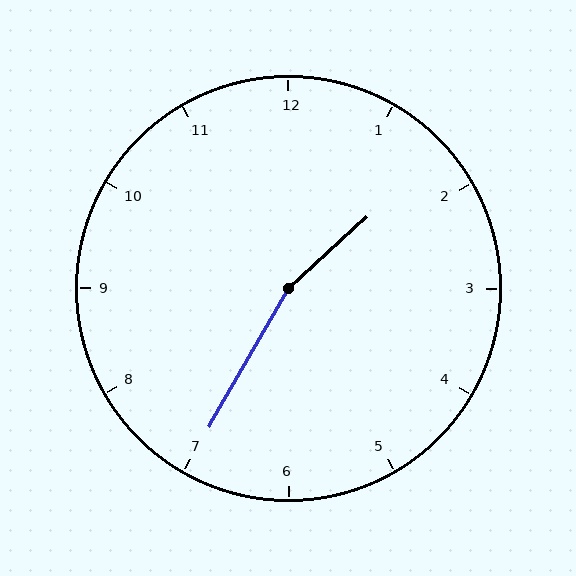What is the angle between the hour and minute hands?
Approximately 162 degrees.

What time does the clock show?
1:35.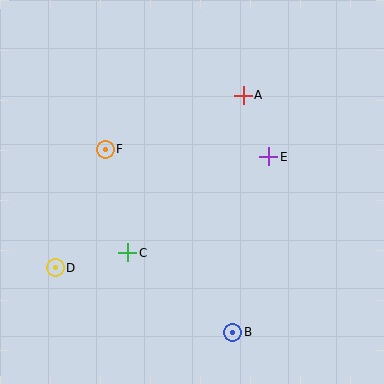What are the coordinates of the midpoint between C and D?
The midpoint between C and D is at (91, 260).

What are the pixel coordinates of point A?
Point A is at (243, 95).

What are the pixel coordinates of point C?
Point C is at (128, 253).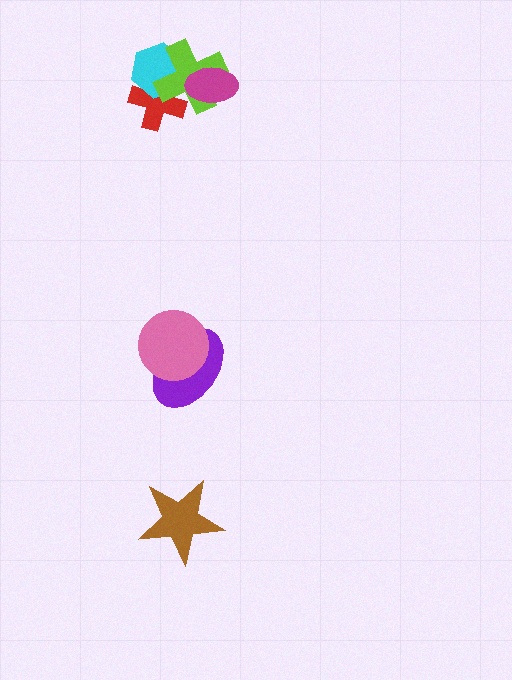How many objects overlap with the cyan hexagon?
2 objects overlap with the cyan hexagon.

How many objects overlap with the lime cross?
3 objects overlap with the lime cross.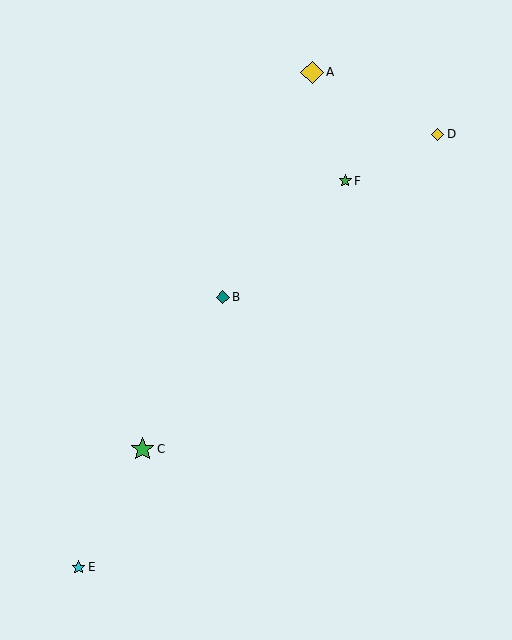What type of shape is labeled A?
Shape A is a yellow diamond.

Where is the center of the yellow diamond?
The center of the yellow diamond is at (438, 134).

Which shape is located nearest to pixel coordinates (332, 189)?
The green star (labeled F) at (345, 181) is nearest to that location.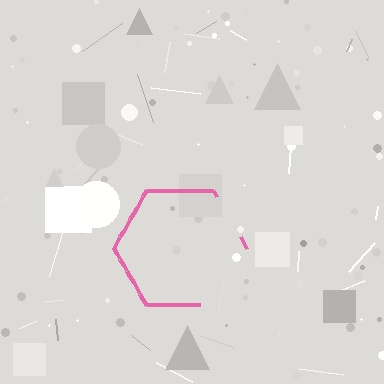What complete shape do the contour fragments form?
The contour fragments form a hexagon.